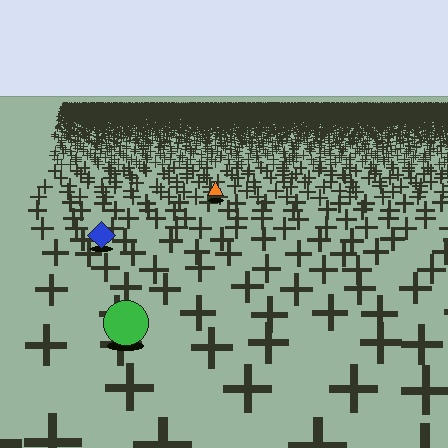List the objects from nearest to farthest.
From nearest to farthest: the green circle, the blue diamond, the orange triangle.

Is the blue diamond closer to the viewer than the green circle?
No. The green circle is closer — you can tell from the texture gradient: the ground texture is coarser near it.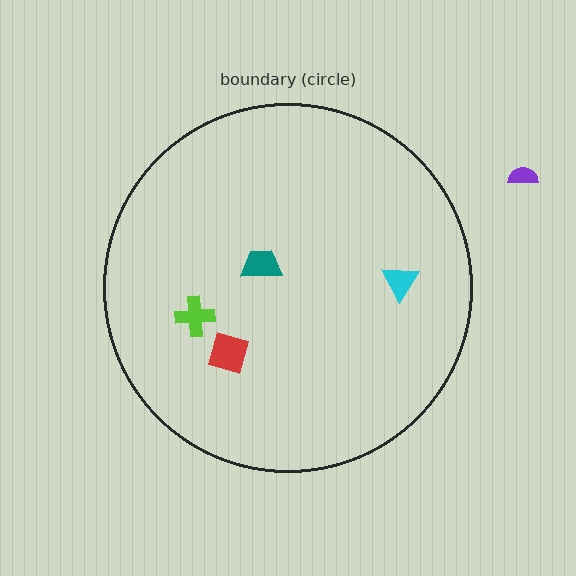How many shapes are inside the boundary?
4 inside, 1 outside.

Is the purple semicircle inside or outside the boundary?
Outside.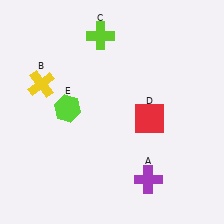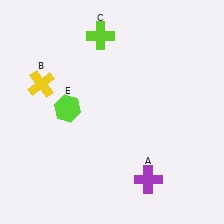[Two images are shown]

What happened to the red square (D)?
The red square (D) was removed in Image 2. It was in the bottom-right area of Image 1.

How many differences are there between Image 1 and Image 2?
There is 1 difference between the two images.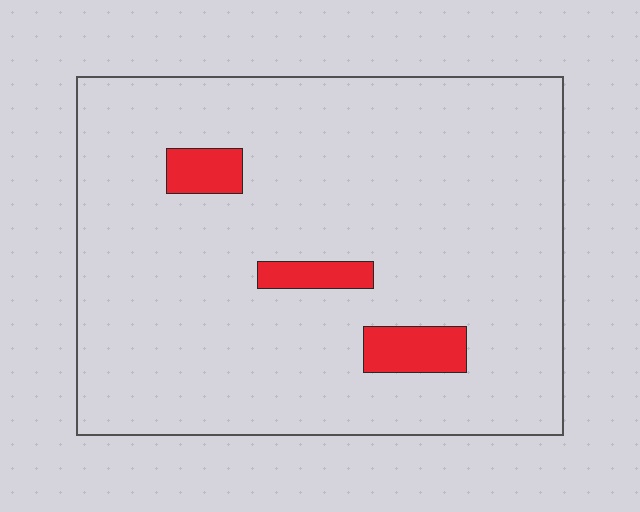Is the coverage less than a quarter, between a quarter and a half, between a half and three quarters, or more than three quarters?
Less than a quarter.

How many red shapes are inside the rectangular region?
3.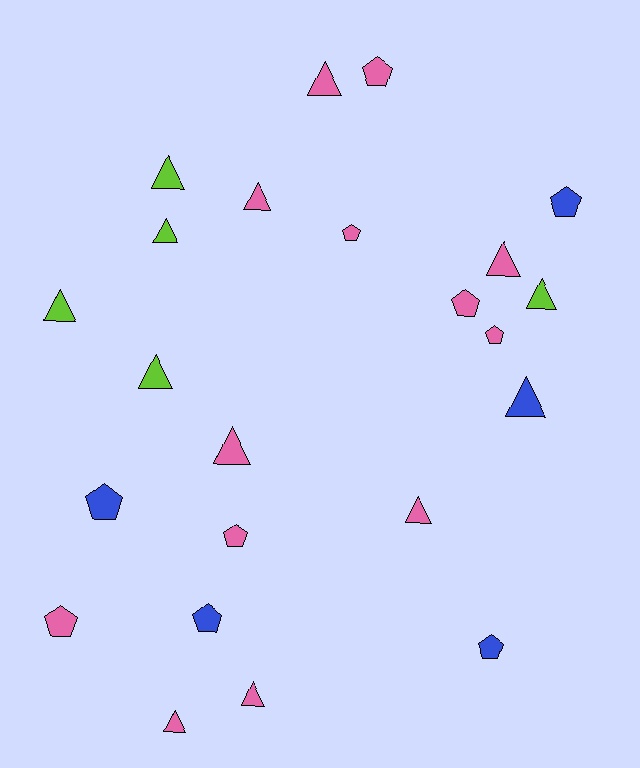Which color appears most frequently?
Pink, with 13 objects.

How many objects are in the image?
There are 23 objects.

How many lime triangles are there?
There are 5 lime triangles.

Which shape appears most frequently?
Triangle, with 13 objects.